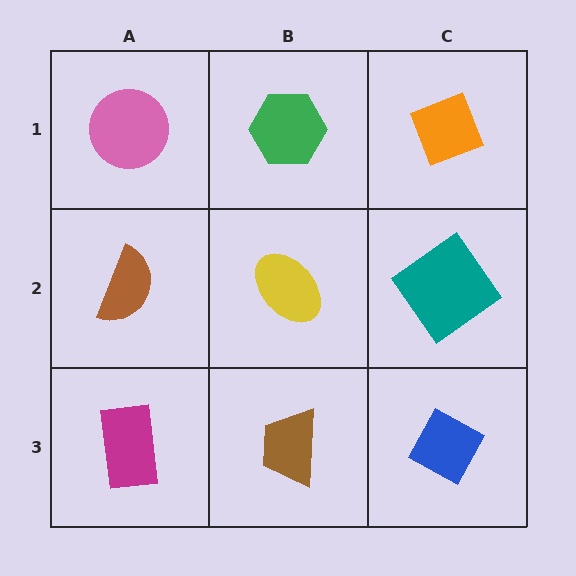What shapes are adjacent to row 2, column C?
An orange diamond (row 1, column C), a blue diamond (row 3, column C), a yellow ellipse (row 2, column B).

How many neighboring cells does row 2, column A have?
3.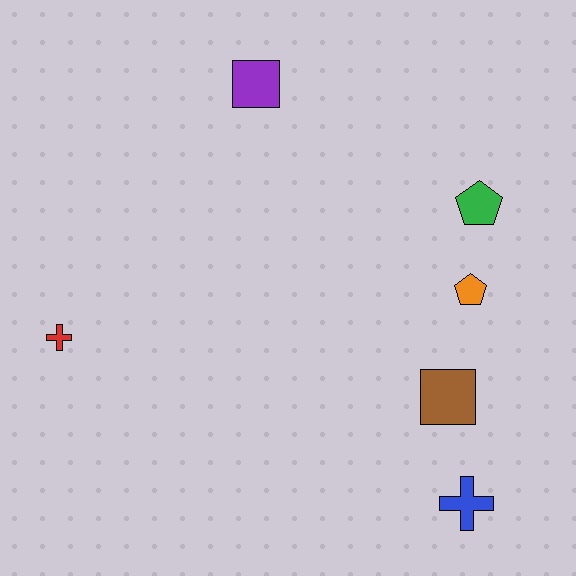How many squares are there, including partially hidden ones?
There are 2 squares.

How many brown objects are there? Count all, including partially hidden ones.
There is 1 brown object.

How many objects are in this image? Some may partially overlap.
There are 6 objects.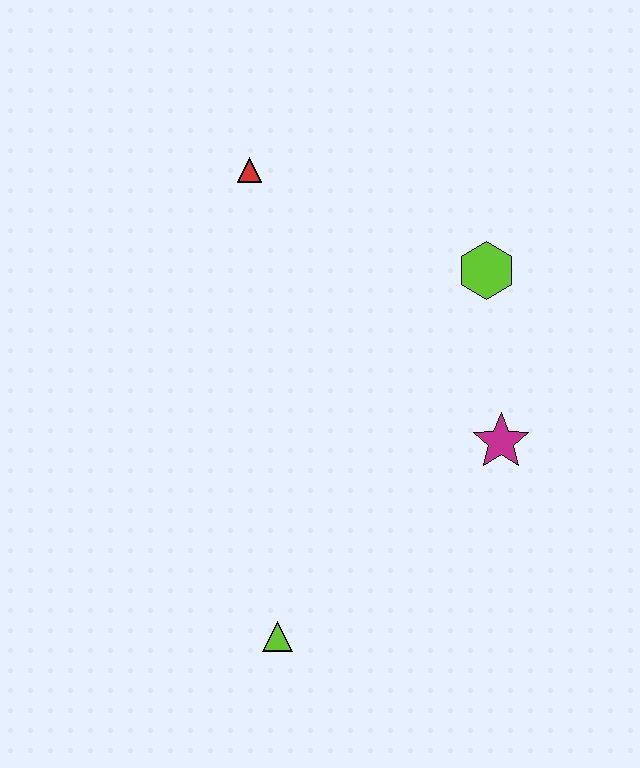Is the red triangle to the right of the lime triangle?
No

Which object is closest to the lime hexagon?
The magenta star is closest to the lime hexagon.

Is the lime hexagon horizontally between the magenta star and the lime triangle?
Yes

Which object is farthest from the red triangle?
The lime triangle is farthest from the red triangle.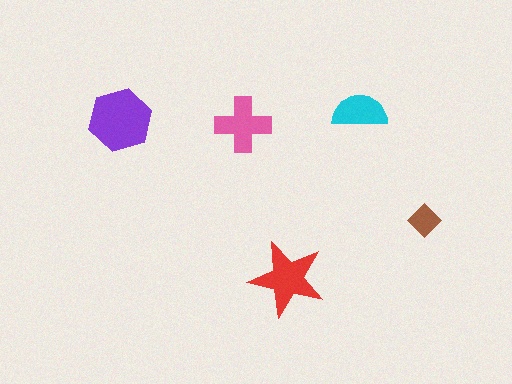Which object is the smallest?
The brown diamond.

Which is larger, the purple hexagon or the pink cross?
The purple hexagon.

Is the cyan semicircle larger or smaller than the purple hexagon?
Smaller.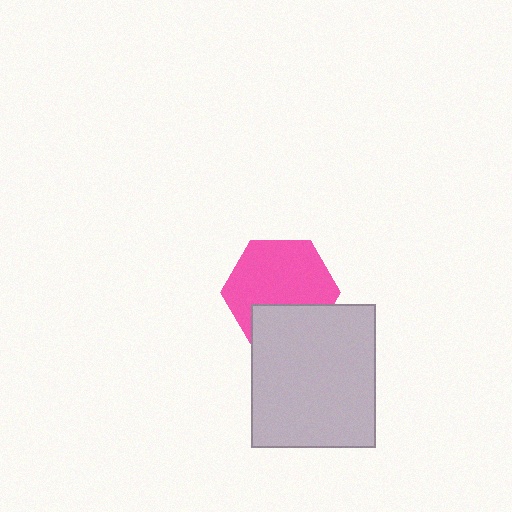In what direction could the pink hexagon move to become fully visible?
The pink hexagon could move up. That would shift it out from behind the light gray rectangle entirely.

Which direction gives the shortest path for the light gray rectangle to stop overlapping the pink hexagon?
Moving down gives the shortest separation.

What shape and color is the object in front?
The object in front is a light gray rectangle.